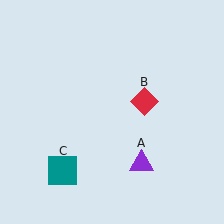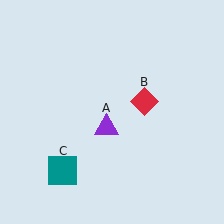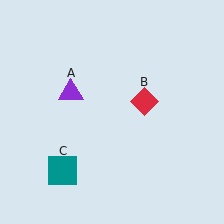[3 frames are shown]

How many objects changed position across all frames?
1 object changed position: purple triangle (object A).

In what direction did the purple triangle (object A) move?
The purple triangle (object A) moved up and to the left.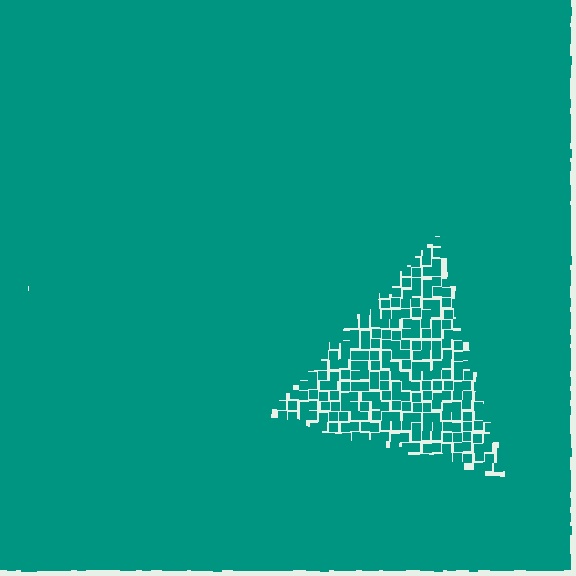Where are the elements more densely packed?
The elements are more densely packed outside the triangle boundary.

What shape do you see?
I see a triangle.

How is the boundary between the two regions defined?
The boundary is defined by a change in element density (approximately 2.1x ratio). All elements are the same color, size, and shape.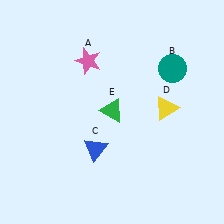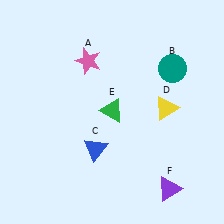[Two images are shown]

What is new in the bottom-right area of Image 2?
A purple triangle (F) was added in the bottom-right area of Image 2.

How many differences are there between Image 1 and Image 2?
There is 1 difference between the two images.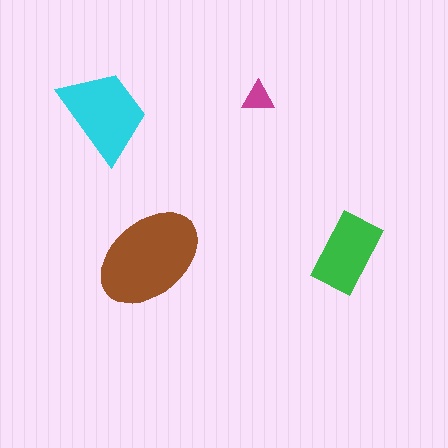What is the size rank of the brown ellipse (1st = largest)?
1st.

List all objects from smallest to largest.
The magenta triangle, the green rectangle, the cyan trapezoid, the brown ellipse.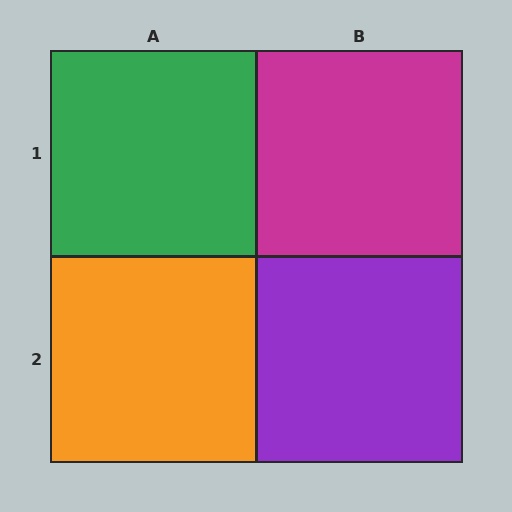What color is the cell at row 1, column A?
Green.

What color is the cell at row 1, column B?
Magenta.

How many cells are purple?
1 cell is purple.